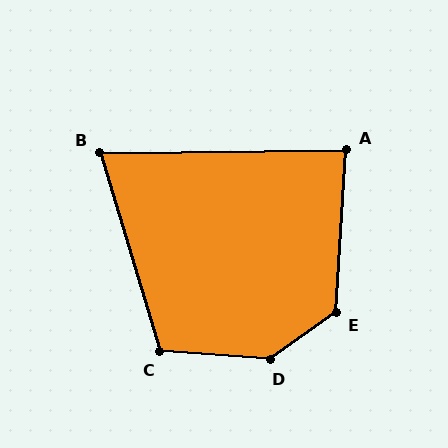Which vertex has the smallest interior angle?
B, at approximately 74 degrees.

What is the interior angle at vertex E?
Approximately 129 degrees (obtuse).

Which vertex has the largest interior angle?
D, at approximately 141 degrees.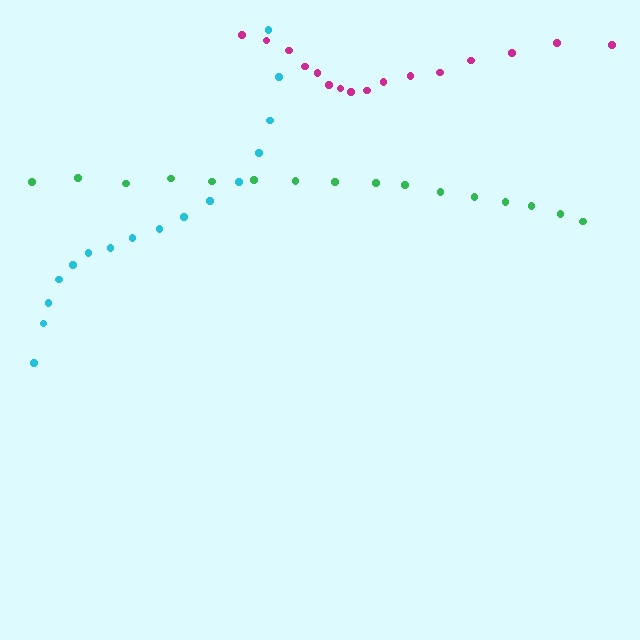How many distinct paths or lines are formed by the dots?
There are 3 distinct paths.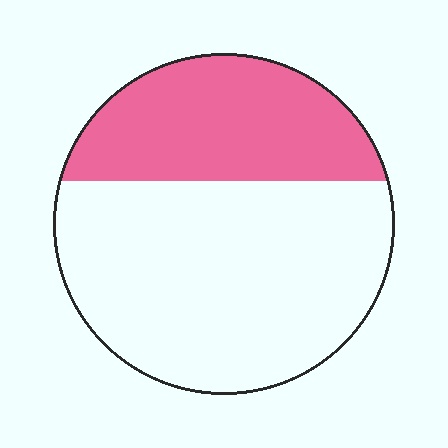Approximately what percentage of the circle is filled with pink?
Approximately 35%.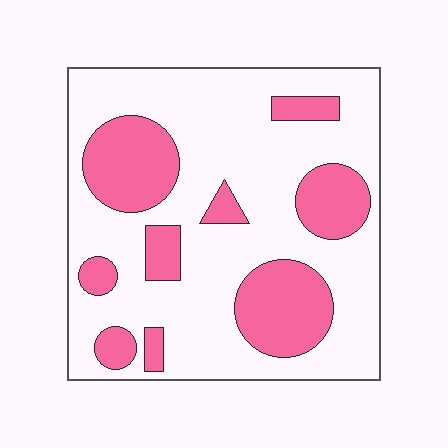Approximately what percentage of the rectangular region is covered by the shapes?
Approximately 30%.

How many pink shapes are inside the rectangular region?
9.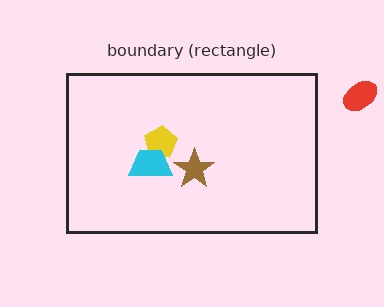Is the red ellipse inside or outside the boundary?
Outside.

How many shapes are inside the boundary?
3 inside, 1 outside.